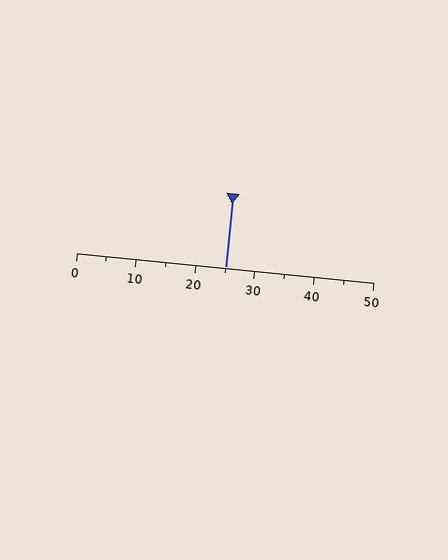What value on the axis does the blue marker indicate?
The marker indicates approximately 25.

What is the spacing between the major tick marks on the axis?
The major ticks are spaced 10 apart.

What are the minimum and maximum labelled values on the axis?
The axis runs from 0 to 50.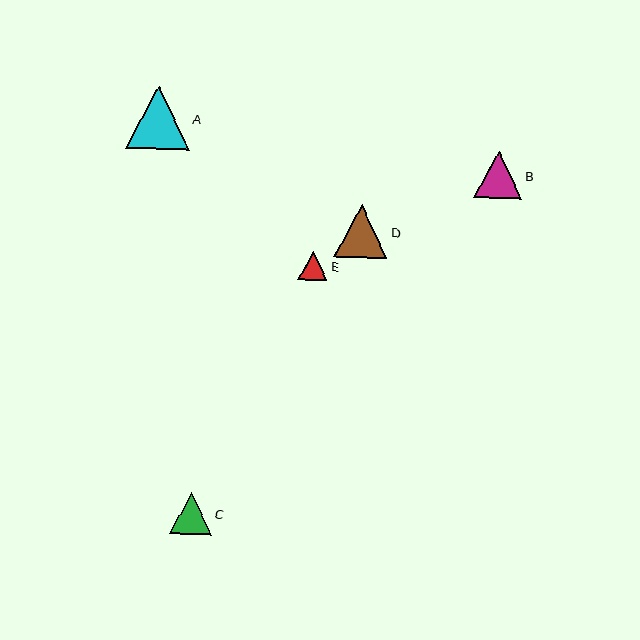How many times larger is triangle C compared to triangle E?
Triangle C is approximately 1.5 times the size of triangle E.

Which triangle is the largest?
Triangle A is the largest with a size of approximately 63 pixels.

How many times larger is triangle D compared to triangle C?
Triangle D is approximately 1.3 times the size of triangle C.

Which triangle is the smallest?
Triangle E is the smallest with a size of approximately 29 pixels.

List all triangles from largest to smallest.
From largest to smallest: A, D, B, C, E.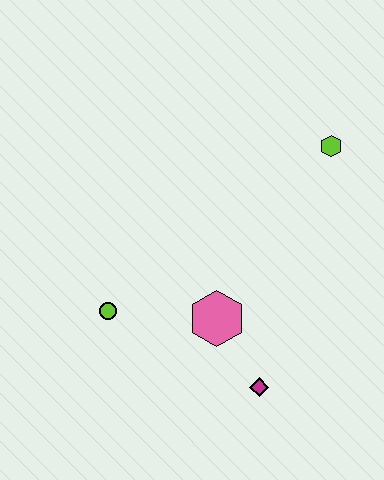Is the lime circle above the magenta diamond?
Yes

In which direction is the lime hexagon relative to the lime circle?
The lime hexagon is to the right of the lime circle.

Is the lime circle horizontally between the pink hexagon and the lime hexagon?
No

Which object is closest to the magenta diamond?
The pink hexagon is closest to the magenta diamond.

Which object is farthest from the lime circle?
The lime hexagon is farthest from the lime circle.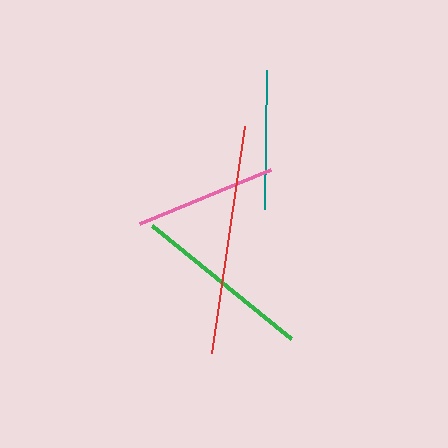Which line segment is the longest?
The red line is the longest at approximately 230 pixels.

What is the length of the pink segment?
The pink segment is approximately 142 pixels long.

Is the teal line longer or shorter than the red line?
The red line is longer than the teal line.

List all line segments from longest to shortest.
From longest to shortest: red, green, pink, teal.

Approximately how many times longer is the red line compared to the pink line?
The red line is approximately 1.6 times the length of the pink line.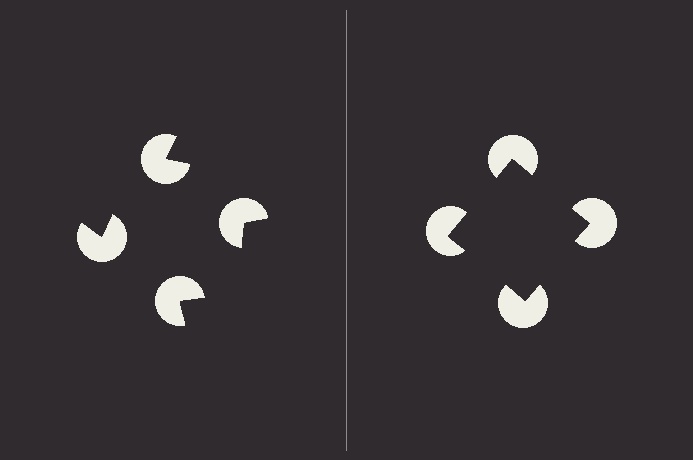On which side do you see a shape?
An illusory square appears on the right side. On the left side the wedge cuts are rotated, so no coherent shape forms.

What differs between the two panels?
The pac-man discs are positioned identically on both sides; only the wedge orientations differ. On the right they align to a square; on the left they are misaligned.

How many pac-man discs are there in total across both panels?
8 — 4 on each side.